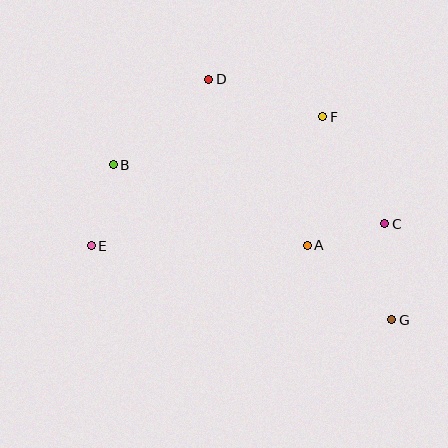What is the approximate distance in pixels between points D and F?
The distance between D and F is approximately 120 pixels.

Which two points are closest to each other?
Points A and C are closest to each other.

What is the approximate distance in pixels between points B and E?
The distance between B and E is approximately 84 pixels.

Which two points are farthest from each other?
Points B and G are farthest from each other.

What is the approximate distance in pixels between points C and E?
The distance between C and E is approximately 294 pixels.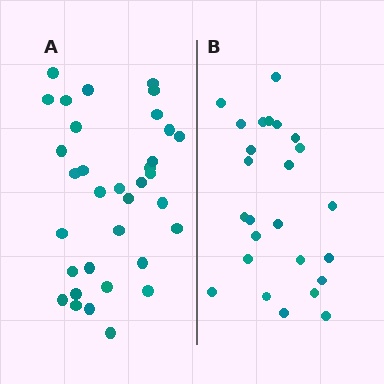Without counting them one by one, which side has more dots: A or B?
Region A (the left region) has more dots.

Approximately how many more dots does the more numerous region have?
Region A has roughly 8 or so more dots than region B.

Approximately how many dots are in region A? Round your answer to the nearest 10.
About 30 dots. (The exact count is 34, which rounds to 30.)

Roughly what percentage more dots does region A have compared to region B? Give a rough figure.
About 35% more.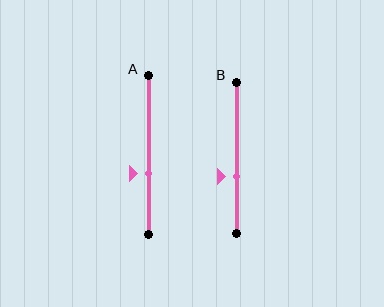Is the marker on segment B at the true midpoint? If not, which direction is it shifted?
No, the marker on segment B is shifted downward by about 12% of the segment length.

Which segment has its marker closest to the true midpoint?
Segment A has its marker closest to the true midpoint.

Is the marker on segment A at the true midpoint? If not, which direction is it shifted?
No, the marker on segment A is shifted downward by about 12% of the segment length.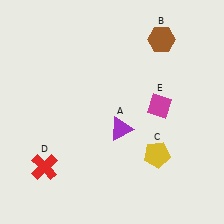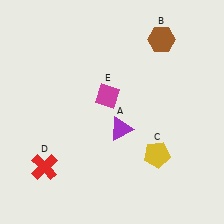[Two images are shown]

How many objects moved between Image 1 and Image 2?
1 object moved between the two images.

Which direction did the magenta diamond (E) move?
The magenta diamond (E) moved left.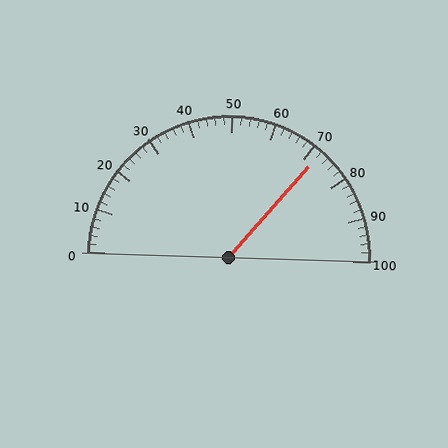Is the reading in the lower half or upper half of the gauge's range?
The reading is in the upper half of the range (0 to 100).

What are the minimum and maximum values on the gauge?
The gauge ranges from 0 to 100.